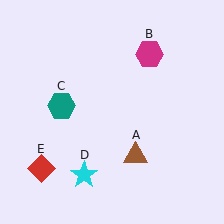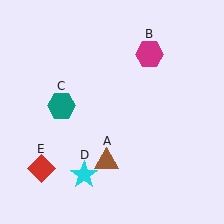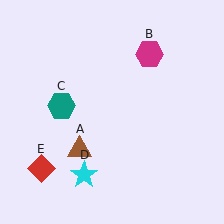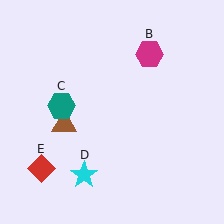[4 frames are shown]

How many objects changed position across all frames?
1 object changed position: brown triangle (object A).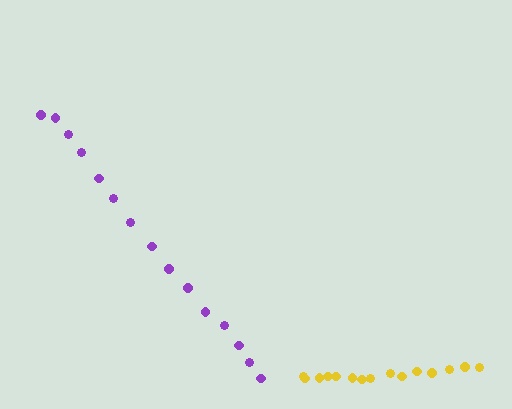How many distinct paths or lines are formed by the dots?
There are 2 distinct paths.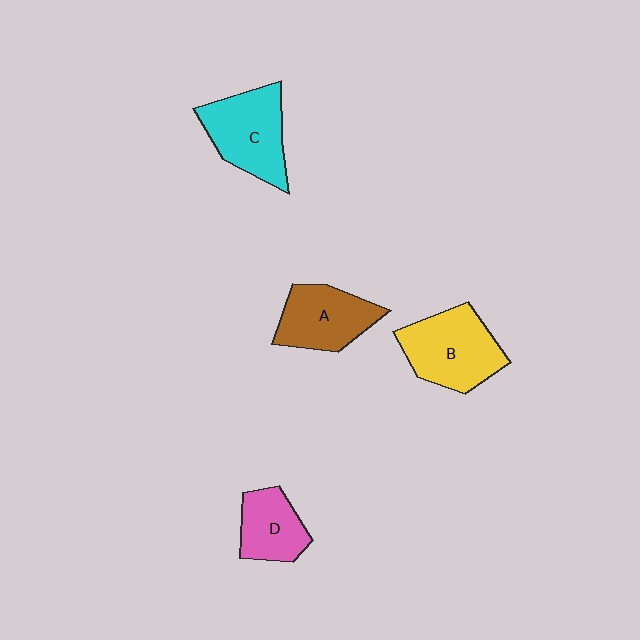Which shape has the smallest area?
Shape D (pink).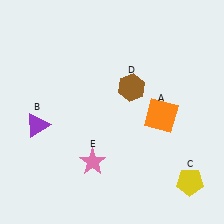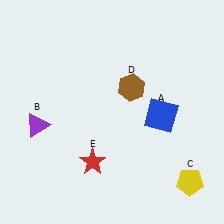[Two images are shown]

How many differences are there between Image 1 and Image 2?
There are 2 differences between the two images.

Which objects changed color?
A changed from orange to blue. E changed from pink to red.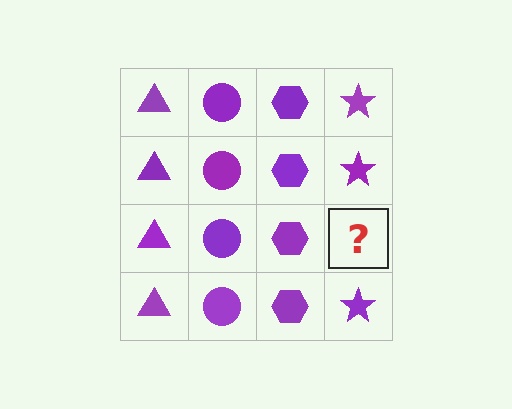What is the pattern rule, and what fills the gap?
The rule is that each column has a consistent shape. The gap should be filled with a purple star.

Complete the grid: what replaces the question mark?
The question mark should be replaced with a purple star.